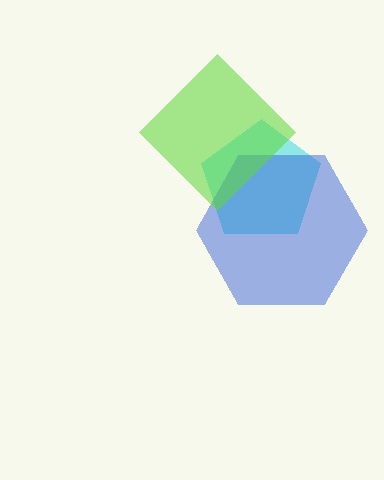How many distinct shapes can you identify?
There are 3 distinct shapes: a cyan pentagon, a blue hexagon, a lime diamond.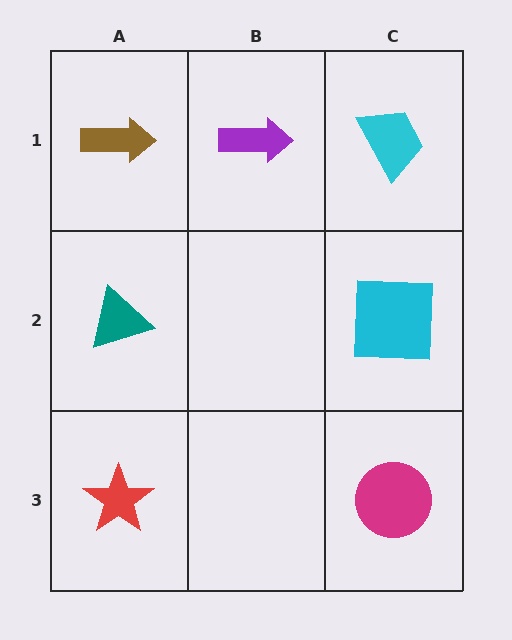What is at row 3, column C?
A magenta circle.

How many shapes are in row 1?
3 shapes.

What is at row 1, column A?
A brown arrow.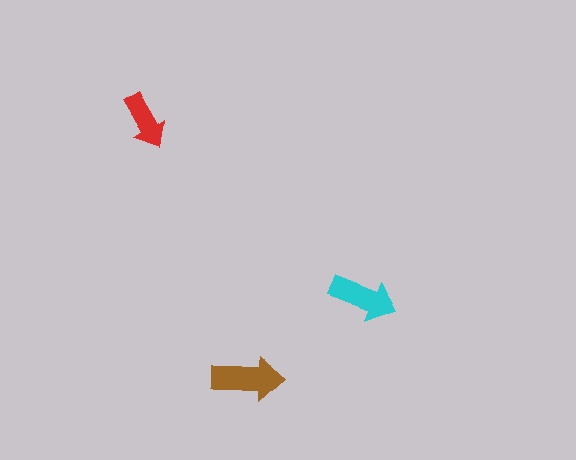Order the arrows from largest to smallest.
the brown one, the cyan one, the red one.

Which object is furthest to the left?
The red arrow is leftmost.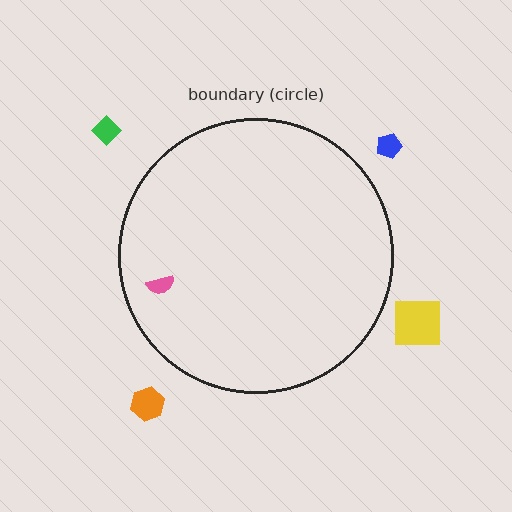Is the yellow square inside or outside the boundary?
Outside.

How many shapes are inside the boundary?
1 inside, 4 outside.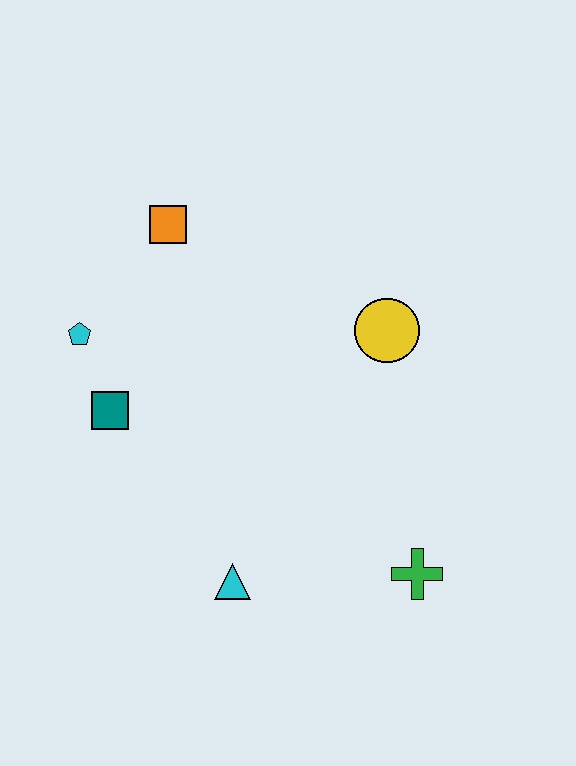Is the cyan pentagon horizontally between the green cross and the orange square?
No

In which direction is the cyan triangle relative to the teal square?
The cyan triangle is below the teal square.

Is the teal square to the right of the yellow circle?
No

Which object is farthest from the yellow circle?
The cyan pentagon is farthest from the yellow circle.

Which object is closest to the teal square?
The cyan pentagon is closest to the teal square.